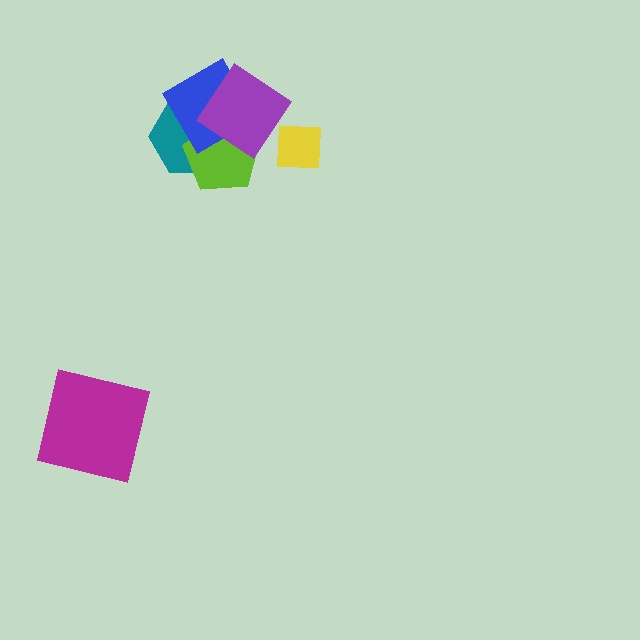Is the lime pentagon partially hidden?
Yes, it is partially covered by another shape.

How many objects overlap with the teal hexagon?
3 objects overlap with the teal hexagon.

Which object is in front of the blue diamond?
The purple diamond is in front of the blue diamond.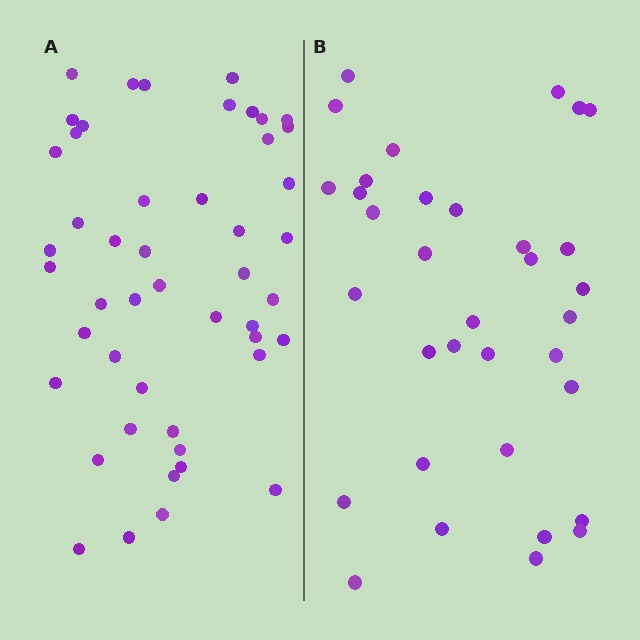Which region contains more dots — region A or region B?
Region A (the left region) has more dots.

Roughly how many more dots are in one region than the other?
Region A has approximately 15 more dots than region B.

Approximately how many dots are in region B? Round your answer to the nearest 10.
About 30 dots. (The exact count is 34, which rounds to 30.)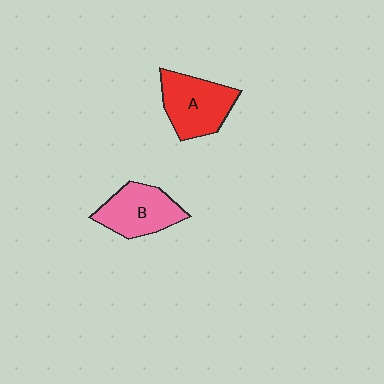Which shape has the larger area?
Shape A (red).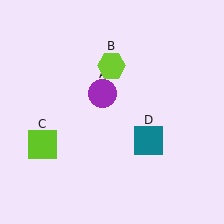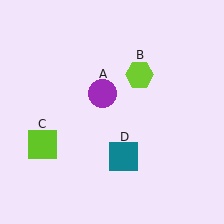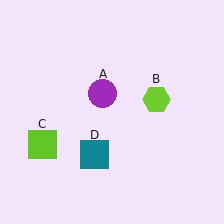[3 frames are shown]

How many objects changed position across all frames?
2 objects changed position: lime hexagon (object B), teal square (object D).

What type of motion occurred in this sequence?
The lime hexagon (object B), teal square (object D) rotated clockwise around the center of the scene.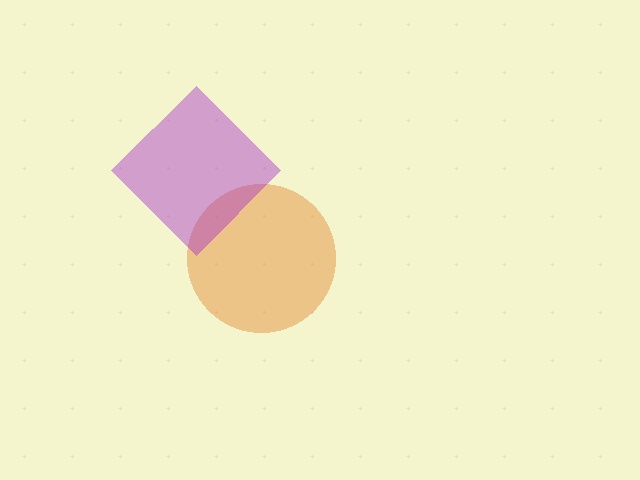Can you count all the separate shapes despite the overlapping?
Yes, there are 2 separate shapes.